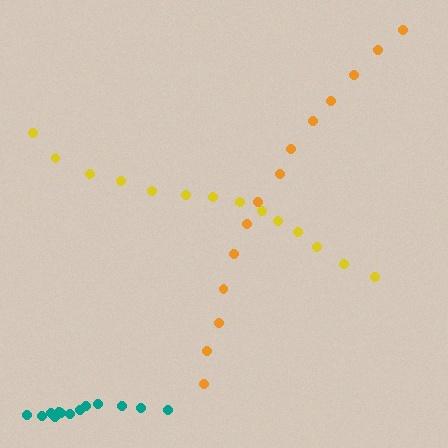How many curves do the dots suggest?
There are 3 distinct paths.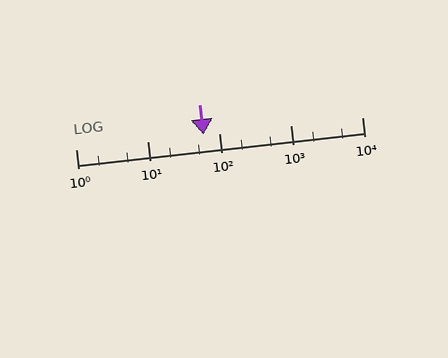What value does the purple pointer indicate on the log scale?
The pointer indicates approximately 60.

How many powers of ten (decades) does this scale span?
The scale spans 4 decades, from 1 to 10000.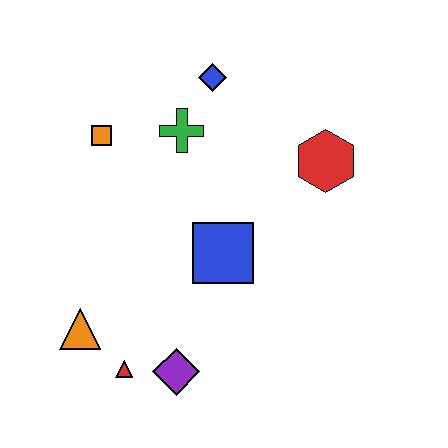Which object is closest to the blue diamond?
The green cross is closest to the blue diamond.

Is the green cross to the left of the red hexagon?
Yes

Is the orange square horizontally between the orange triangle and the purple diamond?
Yes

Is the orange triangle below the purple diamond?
No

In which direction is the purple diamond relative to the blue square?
The purple diamond is below the blue square.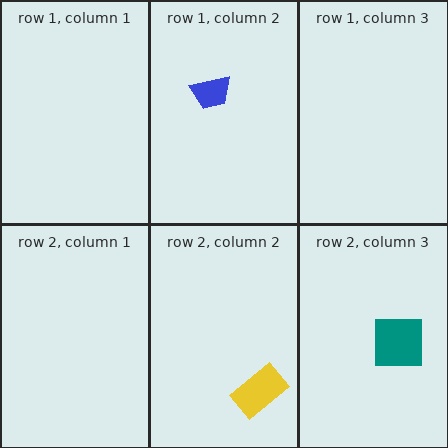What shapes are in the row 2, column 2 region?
The yellow rectangle.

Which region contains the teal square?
The row 2, column 3 region.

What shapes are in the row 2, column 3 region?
The teal square.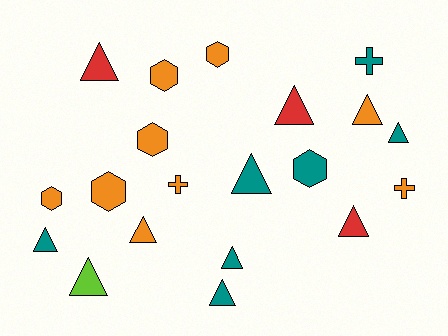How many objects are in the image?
There are 20 objects.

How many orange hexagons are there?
There are 5 orange hexagons.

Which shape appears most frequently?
Triangle, with 11 objects.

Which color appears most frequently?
Orange, with 9 objects.